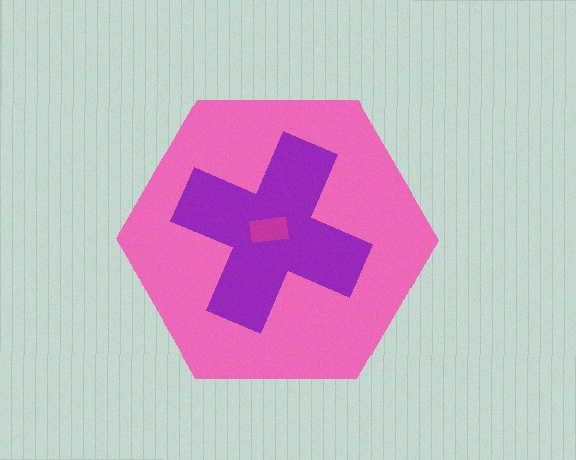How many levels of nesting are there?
3.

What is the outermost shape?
The pink hexagon.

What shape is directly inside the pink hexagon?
The purple cross.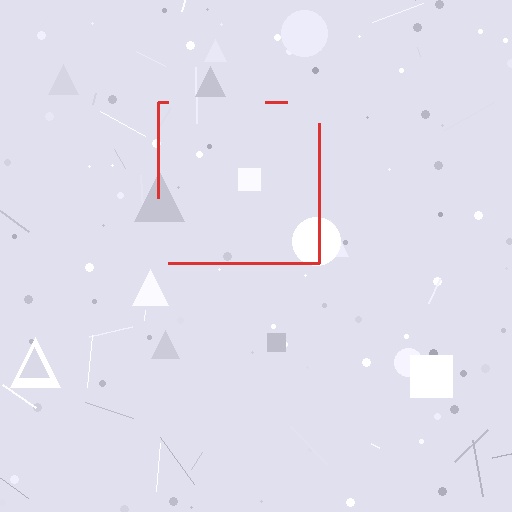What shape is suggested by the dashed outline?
The dashed outline suggests a square.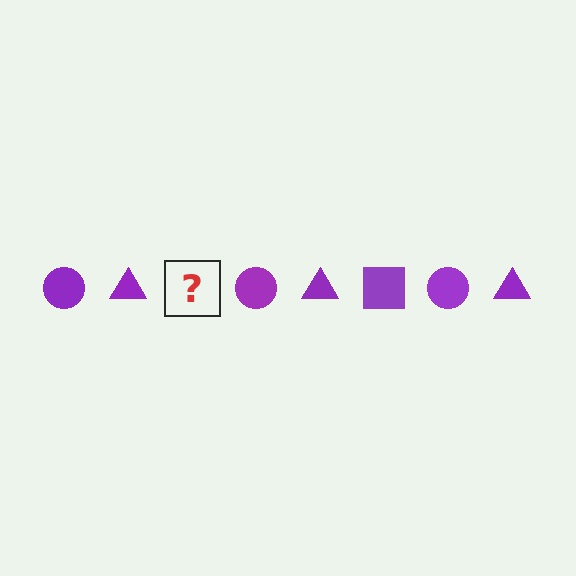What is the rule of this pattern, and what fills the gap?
The rule is that the pattern cycles through circle, triangle, square shapes in purple. The gap should be filled with a purple square.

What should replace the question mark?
The question mark should be replaced with a purple square.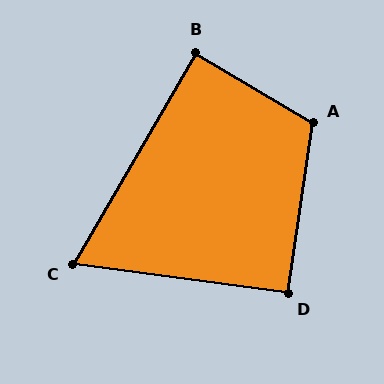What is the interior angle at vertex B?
Approximately 89 degrees (approximately right).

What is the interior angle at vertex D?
Approximately 91 degrees (approximately right).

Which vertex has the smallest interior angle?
C, at approximately 68 degrees.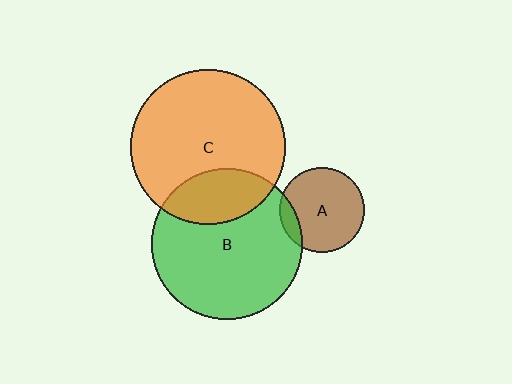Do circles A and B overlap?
Yes.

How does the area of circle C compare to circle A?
Approximately 3.3 times.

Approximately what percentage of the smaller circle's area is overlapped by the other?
Approximately 10%.